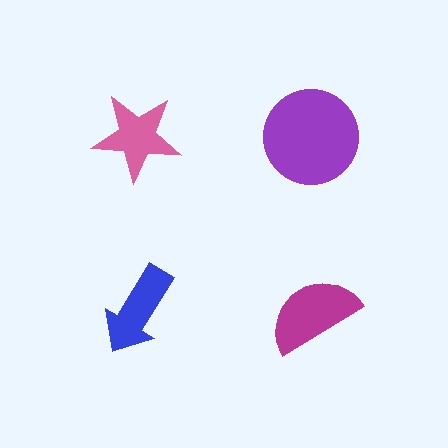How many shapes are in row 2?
2 shapes.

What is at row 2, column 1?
A blue arrow.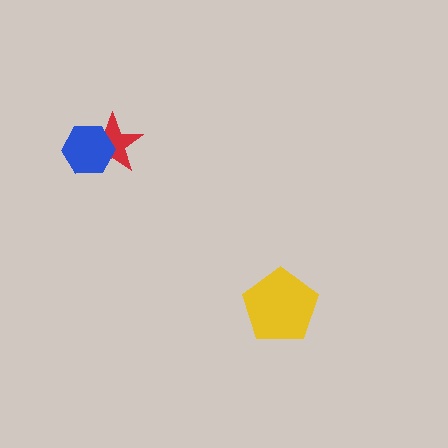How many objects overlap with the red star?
1 object overlaps with the red star.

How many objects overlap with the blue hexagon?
1 object overlaps with the blue hexagon.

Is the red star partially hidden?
Yes, it is partially covered by another shape.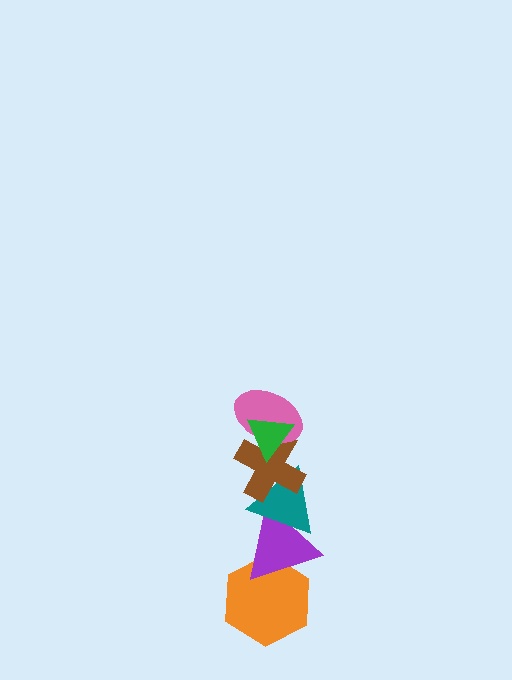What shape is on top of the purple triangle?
The teal triangle is on top of the purple triangle.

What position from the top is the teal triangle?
The teal triangle is 4th from the top.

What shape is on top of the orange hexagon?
The purple triangle is on top of the orange hexagon.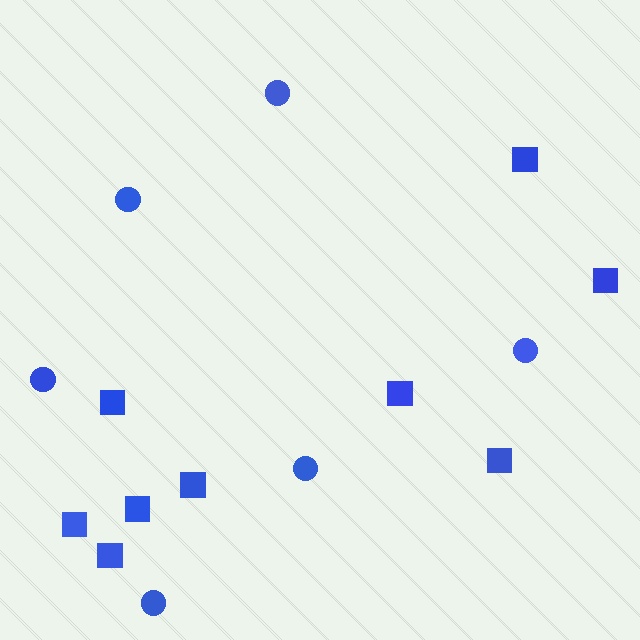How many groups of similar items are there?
There are 2 groups: one group of circles (6) and one group of squares (9).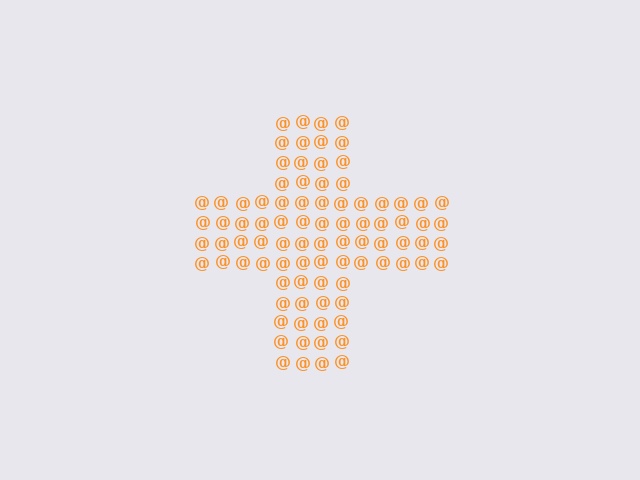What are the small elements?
The small elements are at signs.